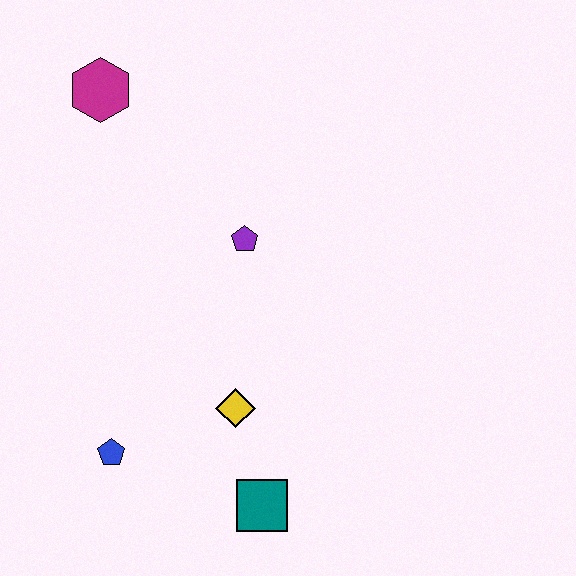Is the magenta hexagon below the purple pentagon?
No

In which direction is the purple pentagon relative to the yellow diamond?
The purple pentagon is above the yellow diamond.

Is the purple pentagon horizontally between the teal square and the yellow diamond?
Yes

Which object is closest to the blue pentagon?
The yellow diamond is closest to the blue pentagon.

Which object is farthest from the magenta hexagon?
The teal square is farthest from the magenta hexagon.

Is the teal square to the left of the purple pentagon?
No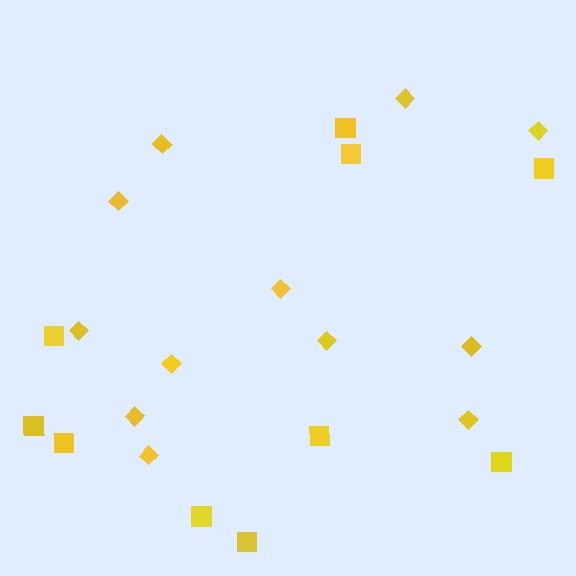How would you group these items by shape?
There are 2 groups: one group of squares (10) and one group of diamonds (12).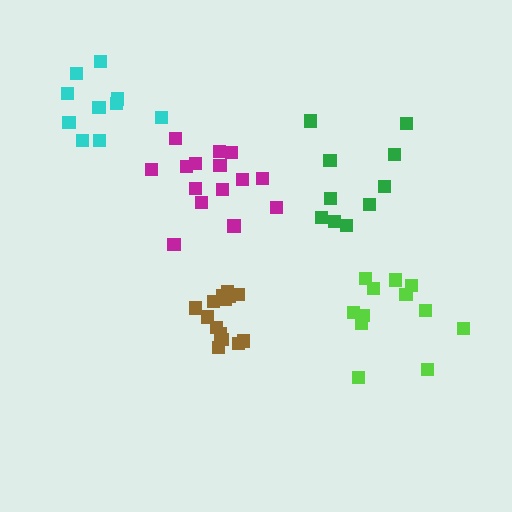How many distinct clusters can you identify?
There are 5 distinct clusters.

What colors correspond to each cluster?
The clusters are colored: brown, magenta, cyan, green, lime.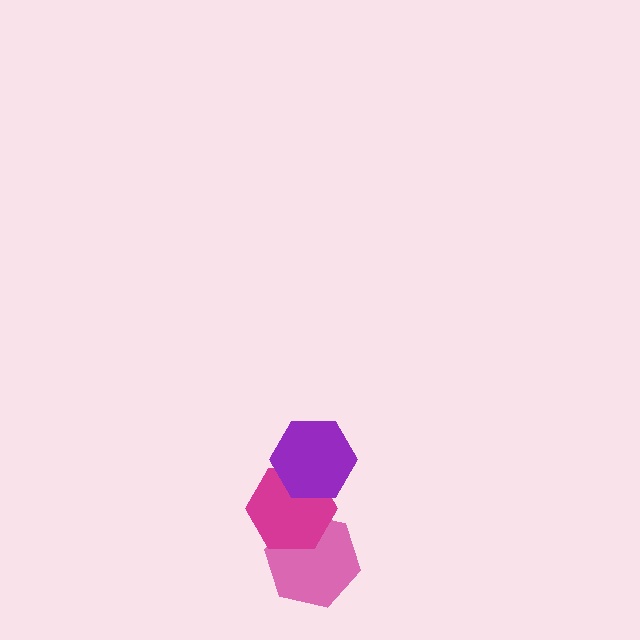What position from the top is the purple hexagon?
The purple hexagon is 1st from the top.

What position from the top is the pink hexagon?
The pink hexagon is 3rd from the top.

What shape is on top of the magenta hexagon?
The purple hexagon is on top of the magenta hexagon.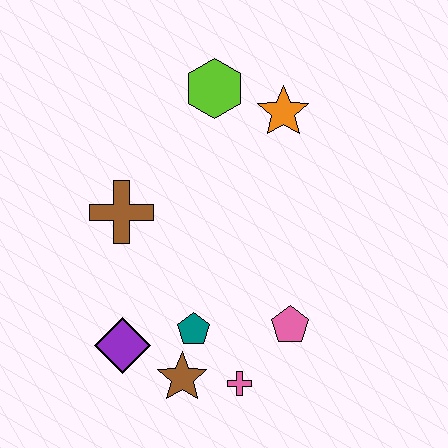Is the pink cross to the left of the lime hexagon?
No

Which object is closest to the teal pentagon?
The brown star is closest to the teal pentagon.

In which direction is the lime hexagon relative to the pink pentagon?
The lime hexagon is above the pink pentagon.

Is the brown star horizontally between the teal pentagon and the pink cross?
No